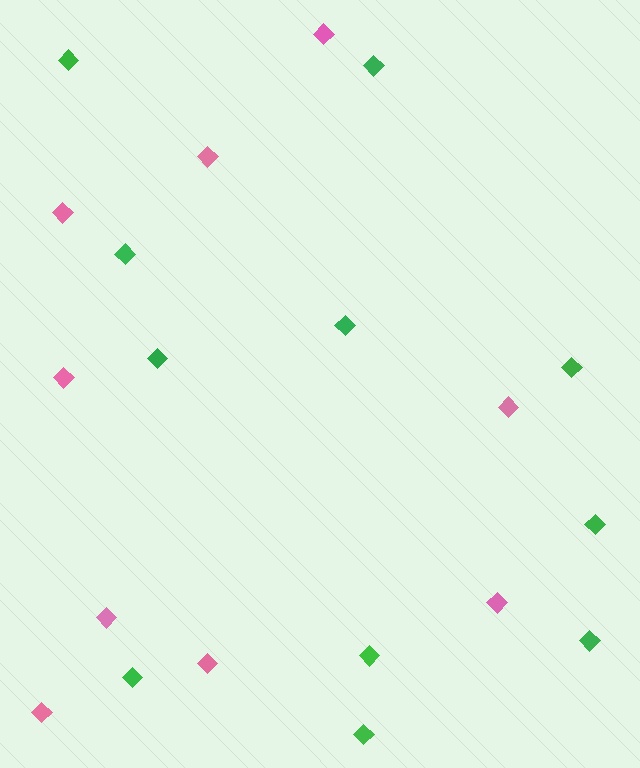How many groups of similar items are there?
There are 2 groups: one group of pink diamonds (9) and one group of green diamonds (11).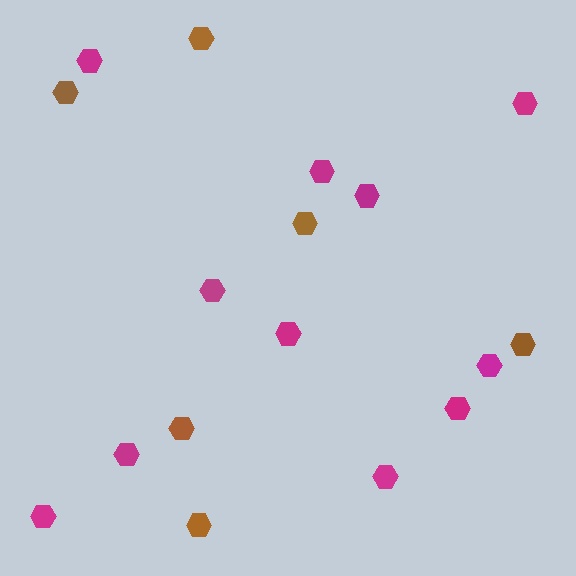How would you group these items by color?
There are 2 groups: one group of brown hexagons (6) and one group of magenta hexagons (11).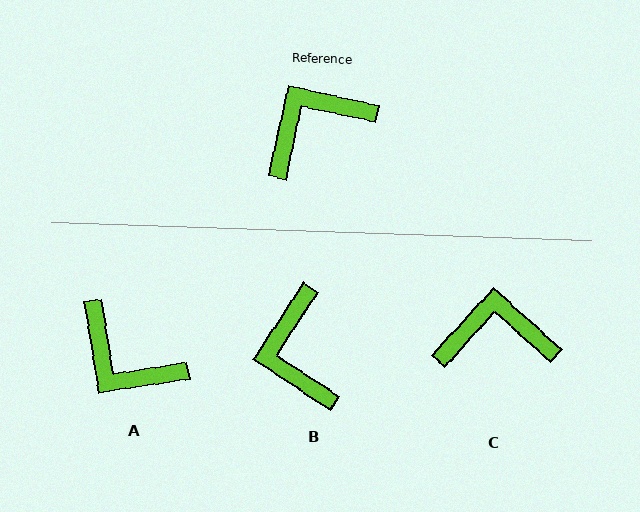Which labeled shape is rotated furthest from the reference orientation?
A, about 111 degrees away.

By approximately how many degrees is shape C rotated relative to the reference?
Approximately 30 degrees clockwise.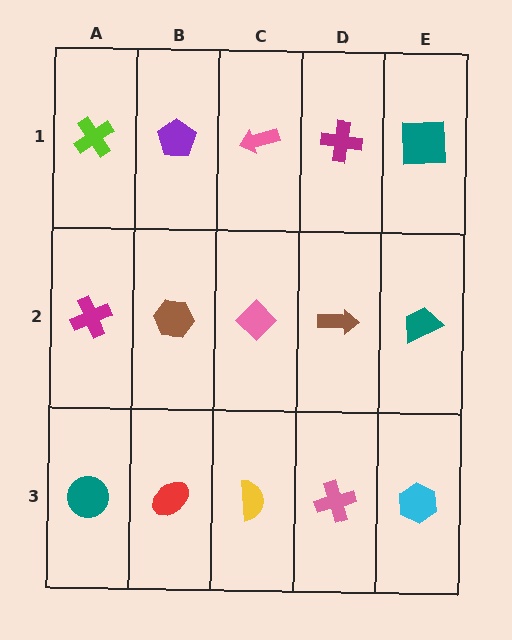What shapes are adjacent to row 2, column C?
A pink arrow (row 1, column C), a yellow semicircle (row 3, column C), a brown hexagon (row 2, column B), a brown arrow (row 2, column D).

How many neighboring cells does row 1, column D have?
3.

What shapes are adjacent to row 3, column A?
A magenta cross (row 2, column A), a red ellipse (row 3, column B).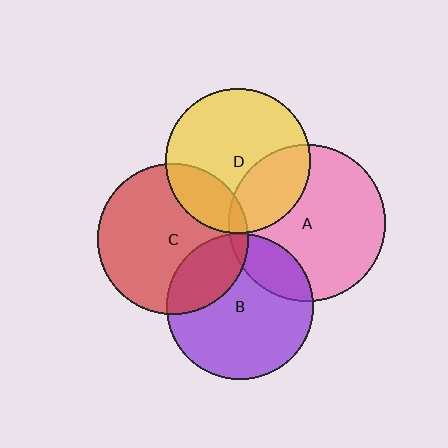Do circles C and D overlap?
Yes.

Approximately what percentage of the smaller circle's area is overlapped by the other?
Approximately 20%.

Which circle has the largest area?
Circle A (pink).